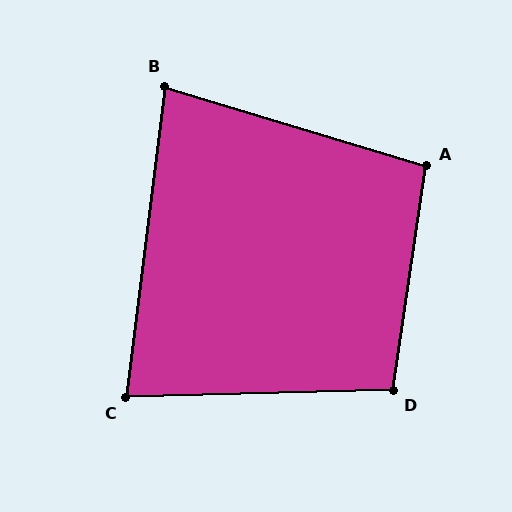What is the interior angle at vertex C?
Approximately 81 degrees (acute).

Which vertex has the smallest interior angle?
B, at approximately 80 degrees.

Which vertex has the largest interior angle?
D, at approximately 100 degrees.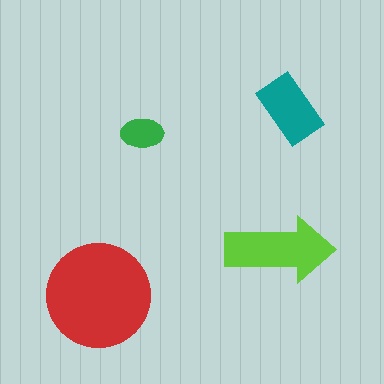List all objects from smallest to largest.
The green ellipse, the teal rectangle, the lime arrow, the red circle.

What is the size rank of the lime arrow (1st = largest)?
2nd.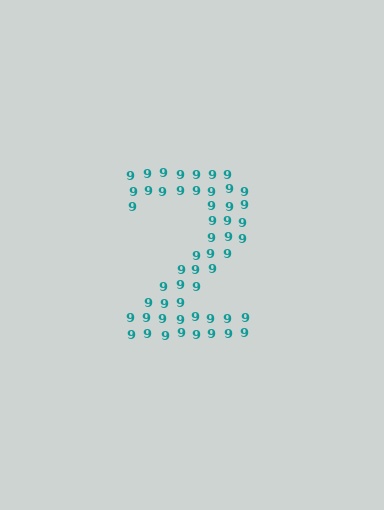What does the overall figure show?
The overall figure shows the digit 2.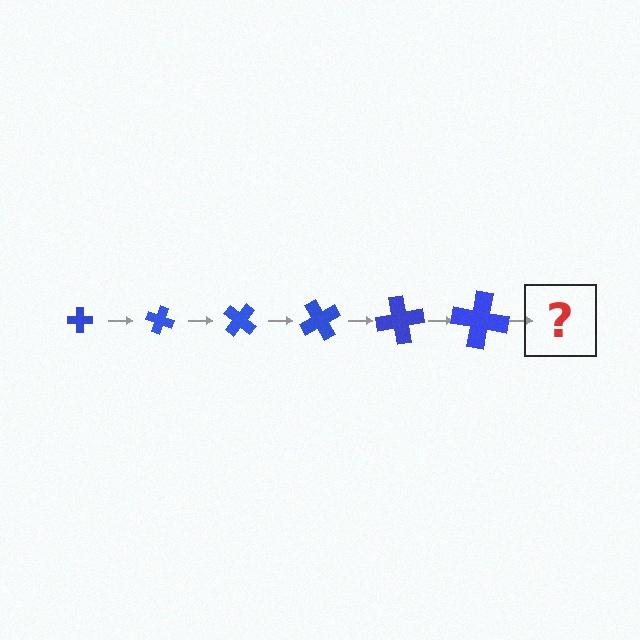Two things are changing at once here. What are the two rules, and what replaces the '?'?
The two rules are that the cross grows larger each step and it rotates 20 degrees each step. The '?' should be a cross, larger than the previous one and rotated 120 degrees from the start.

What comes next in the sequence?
The next element should be a cross, larger than the previous one and rotated 120 degrees from the start.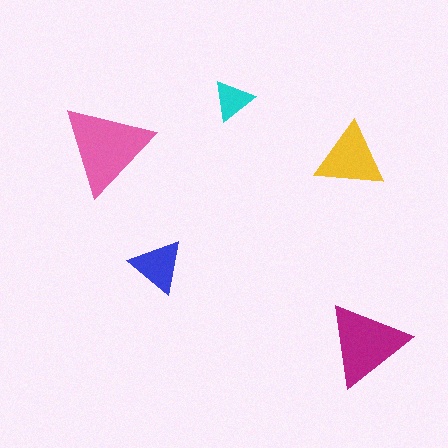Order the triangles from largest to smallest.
the pink one, the magenta one, the yellow one, the blue one, the cyan one.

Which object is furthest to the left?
The pink triangle is leftmost.